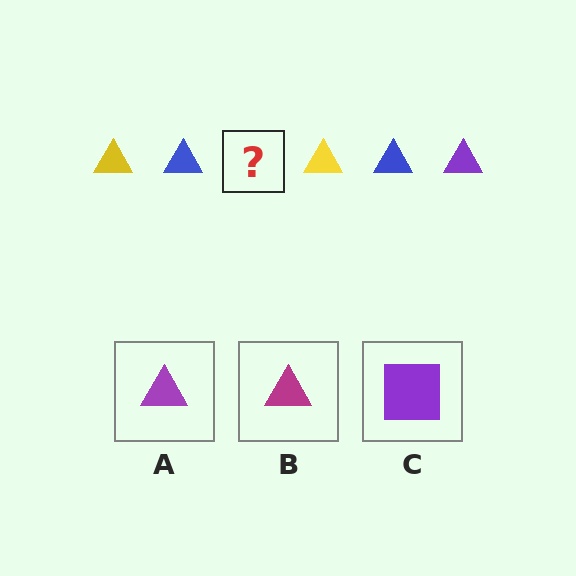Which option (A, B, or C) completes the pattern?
A.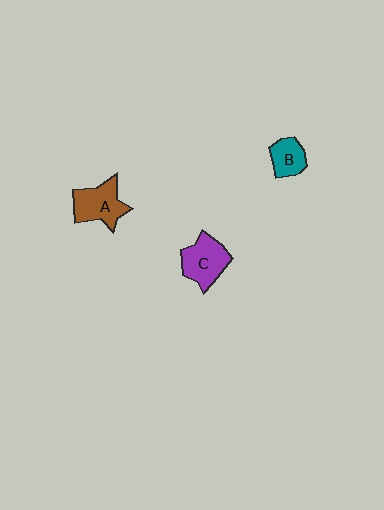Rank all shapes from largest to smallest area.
From largest to smallest: C (purple), A (brown), B (teal).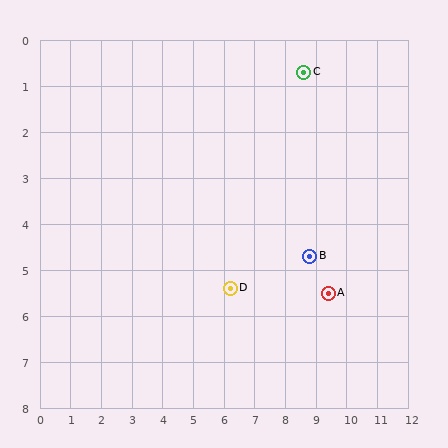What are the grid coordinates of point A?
Point A is at approximately (9.4, 5.5).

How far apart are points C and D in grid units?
Points C and D are about 5.3 grid units apart.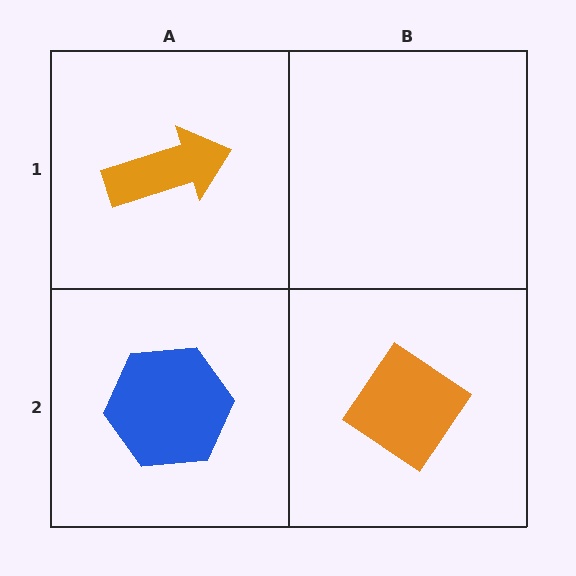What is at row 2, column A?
A blue hexagon.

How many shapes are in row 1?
1 shape.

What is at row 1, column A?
An orange arrow.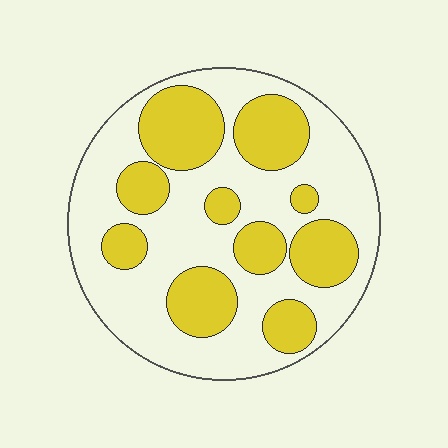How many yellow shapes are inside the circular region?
10.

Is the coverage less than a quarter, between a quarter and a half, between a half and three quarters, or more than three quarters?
Between a quarter and a half.